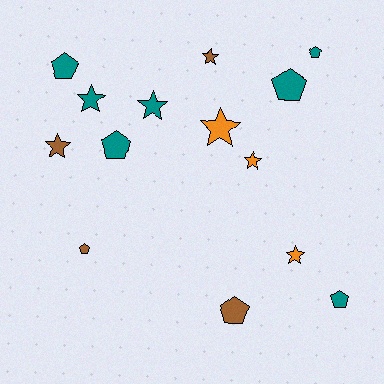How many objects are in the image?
There are 14 objects.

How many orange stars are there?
There are 3 orange stars.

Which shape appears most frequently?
Pentagon, with 7 objects.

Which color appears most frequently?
Teal, with 7 objects.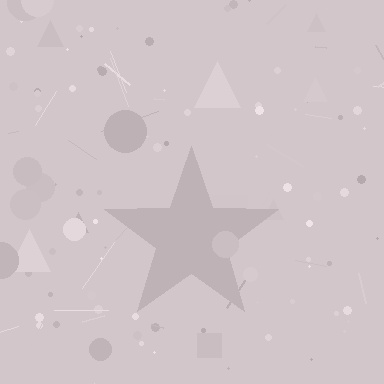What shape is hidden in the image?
A star is hidden in the image.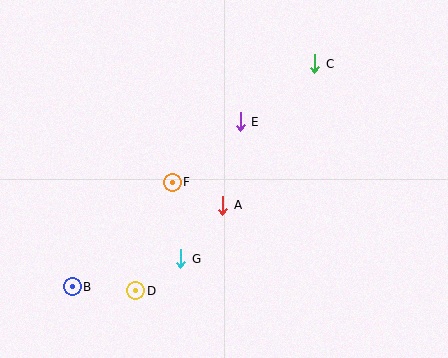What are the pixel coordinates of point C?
Point C is at (315, 64).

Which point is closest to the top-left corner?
Point F is closest to the top-left corner.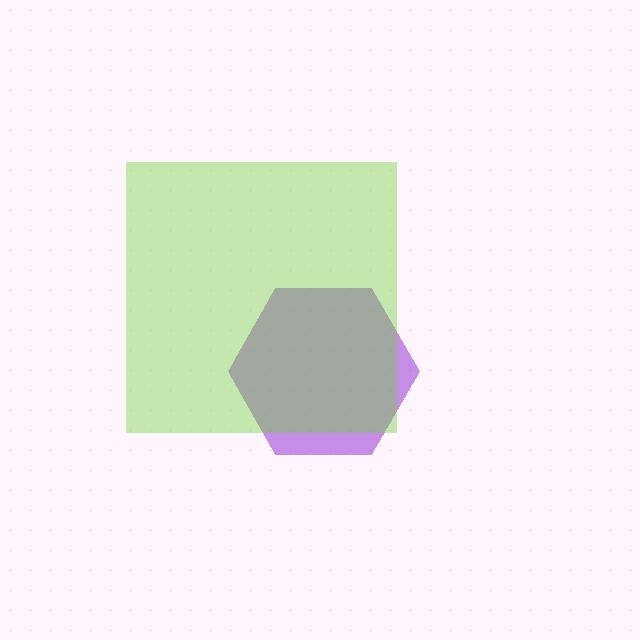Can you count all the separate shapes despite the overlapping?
Yes, there are 2 separate shapes.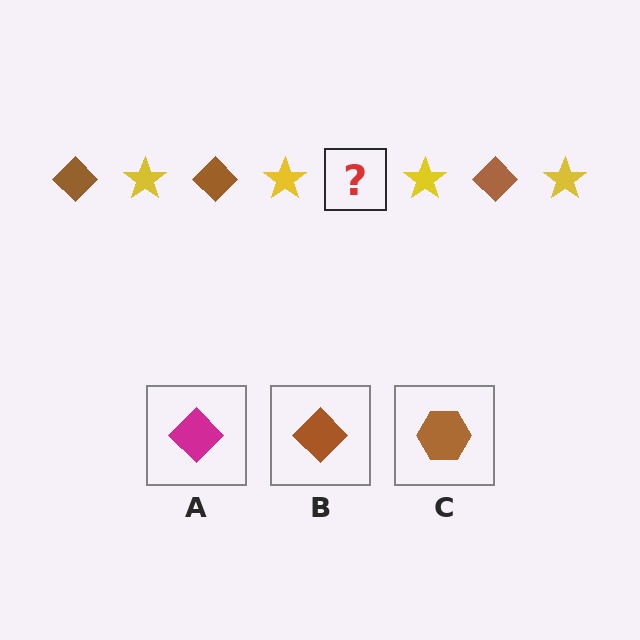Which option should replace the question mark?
Option B.